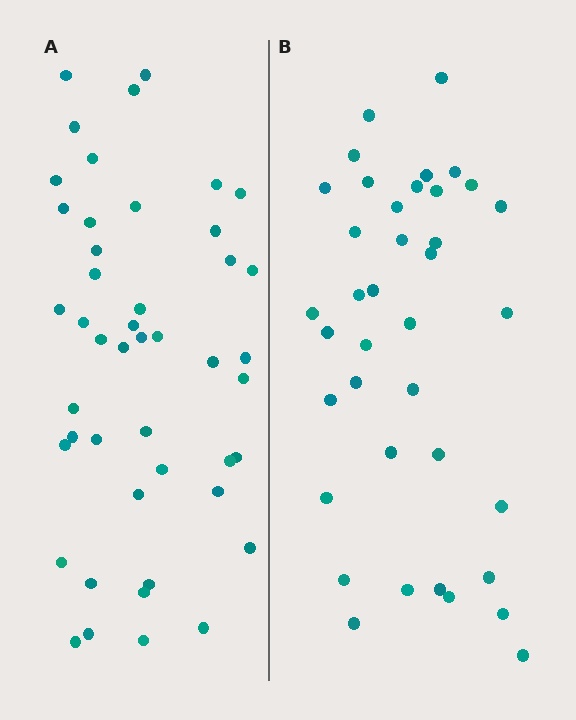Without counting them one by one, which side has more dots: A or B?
Region A (the left region) has more dots.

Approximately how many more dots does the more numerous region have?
Region A has roughly 8 or so more dots than region B.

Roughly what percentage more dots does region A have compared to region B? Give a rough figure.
About 20% more.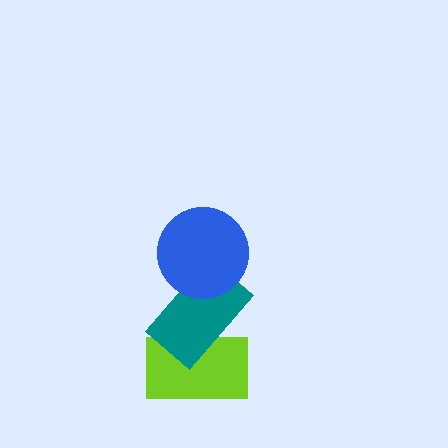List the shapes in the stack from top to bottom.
From top to bottom: the blue circle, the teal rectangle, the lime rectangle.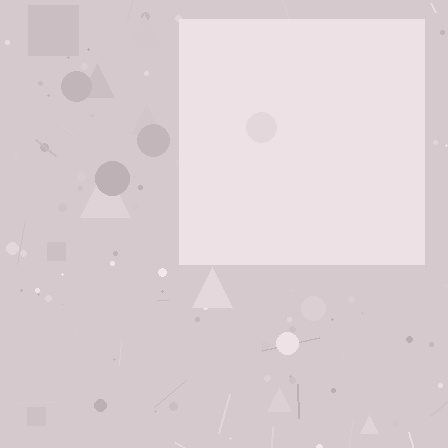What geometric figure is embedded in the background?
A square is embedded in the background.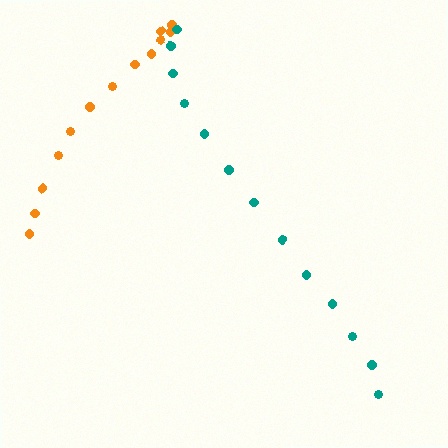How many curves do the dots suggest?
There are 2 distinct paths.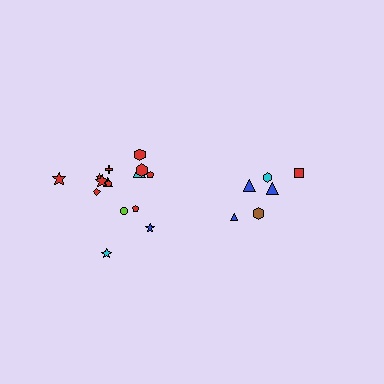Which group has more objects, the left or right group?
The left group.